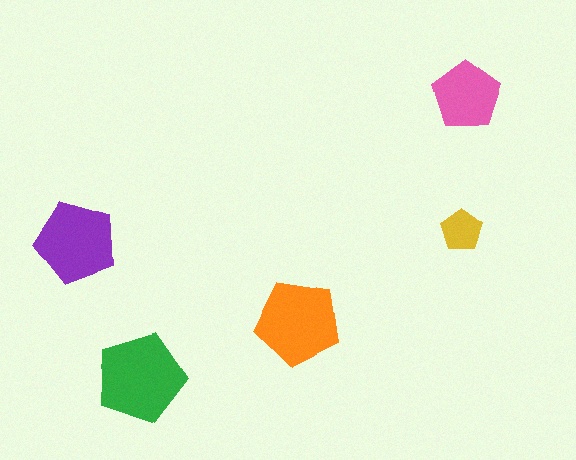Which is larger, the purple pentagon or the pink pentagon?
The purple one.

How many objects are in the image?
There are 5 objects in the image.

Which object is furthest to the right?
The pink pentagon is rightmost.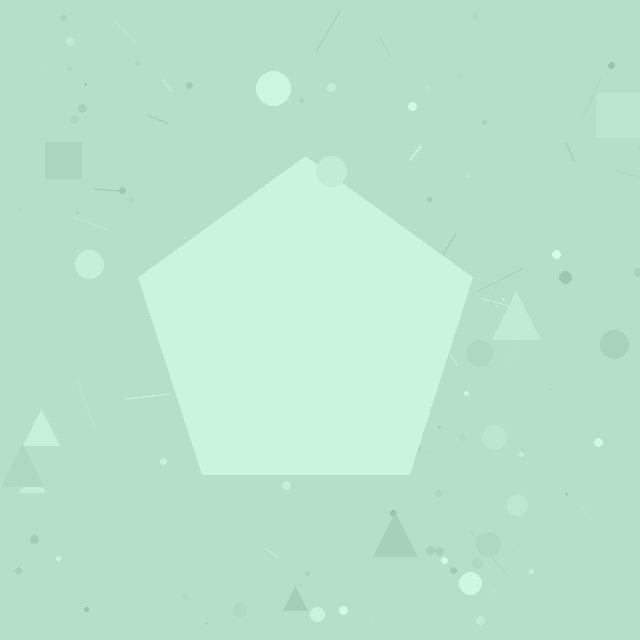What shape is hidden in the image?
A pentagon is hidden in the image.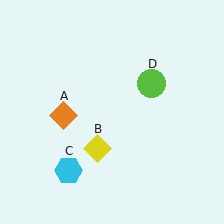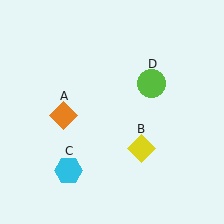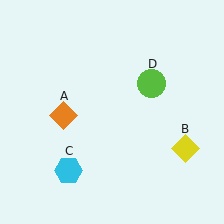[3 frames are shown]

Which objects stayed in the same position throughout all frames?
Orange diamond (object A) and cyan hexagon (object C) and lime circle (object D) remained stationary.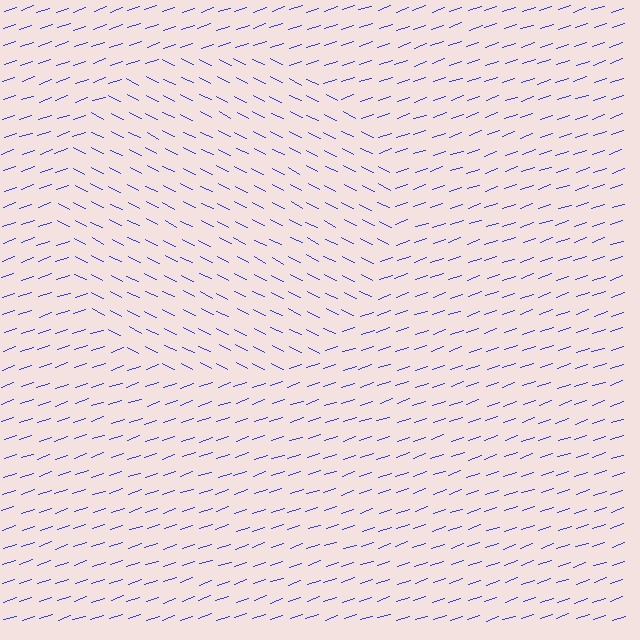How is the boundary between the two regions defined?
The boundary is defined purely by a change in line orientation (approximately 45 degrees difference). All lines are the same color and thickness.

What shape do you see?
I see a circle.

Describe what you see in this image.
The image is filled with small blue line segments. A circle region in the image has lines oriented differently from the surrounding lines, creating a visible texture boundary.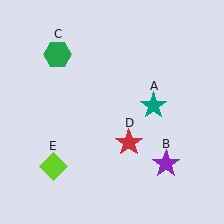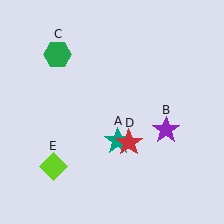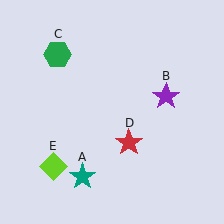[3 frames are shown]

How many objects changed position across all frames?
2 objects changed position: teal star (object A), purple star (object B).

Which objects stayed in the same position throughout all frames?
Green hexagon (object C) and red star (object D) and lime diamond (object E) remained stationary.